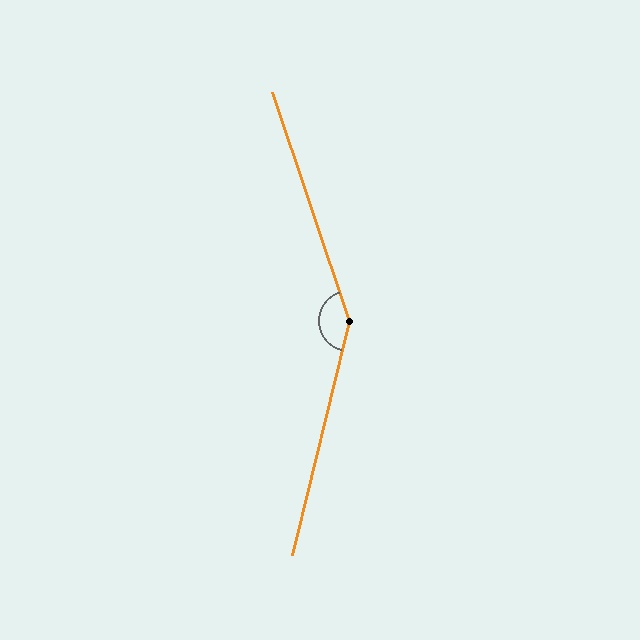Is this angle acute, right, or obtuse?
It is obtuse.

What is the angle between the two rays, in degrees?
Approximately 148 degrees.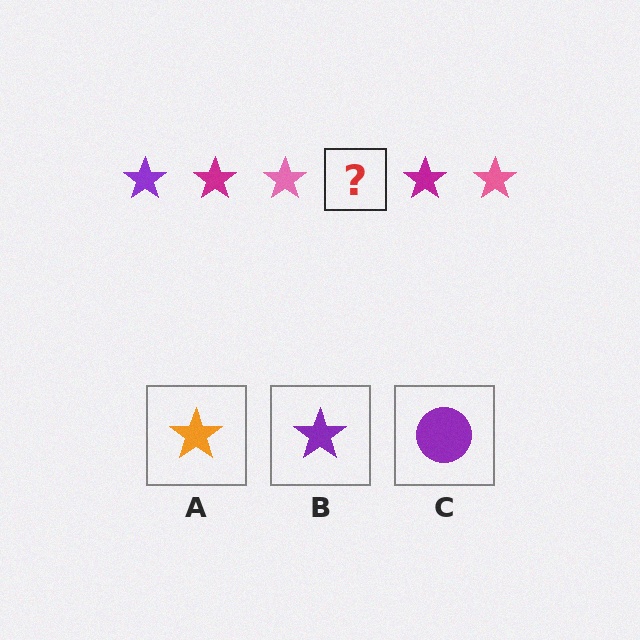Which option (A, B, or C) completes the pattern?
B.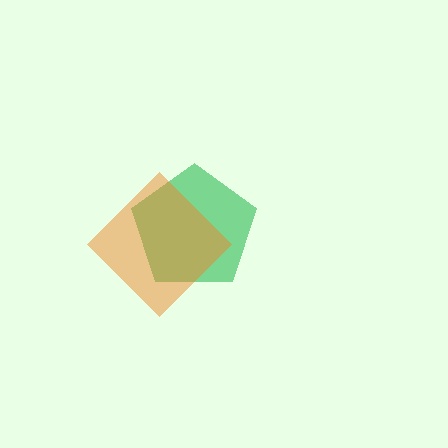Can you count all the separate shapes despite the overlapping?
Yes, there are 2 separate shapes.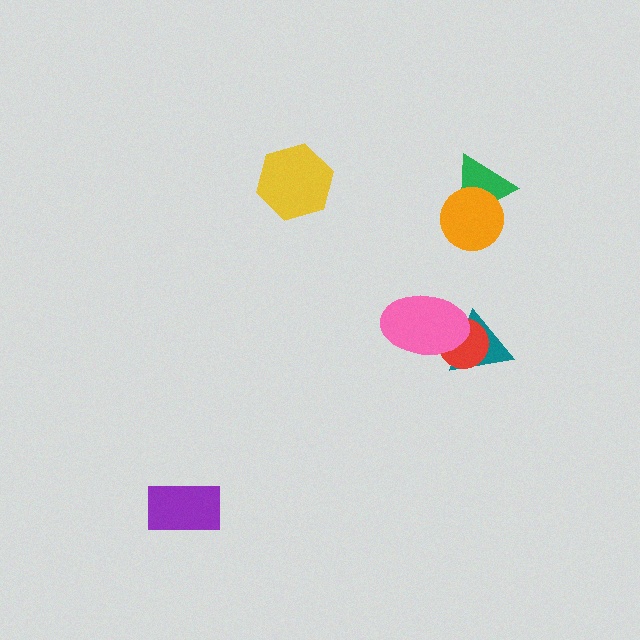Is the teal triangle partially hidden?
Yes, it is partially covered by another shape.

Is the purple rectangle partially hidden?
No, no other shape covers it.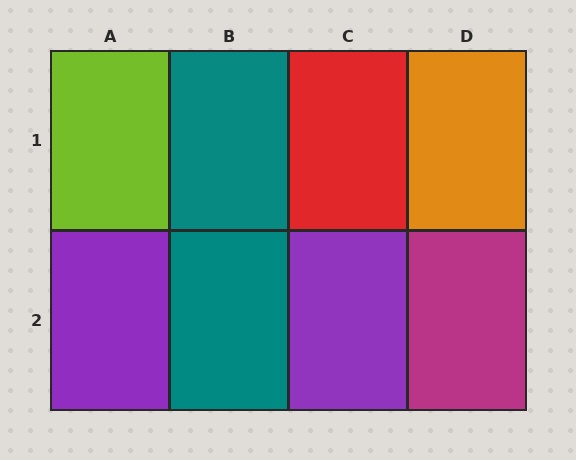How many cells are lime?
1 cell is lime.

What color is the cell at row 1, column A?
Lime.